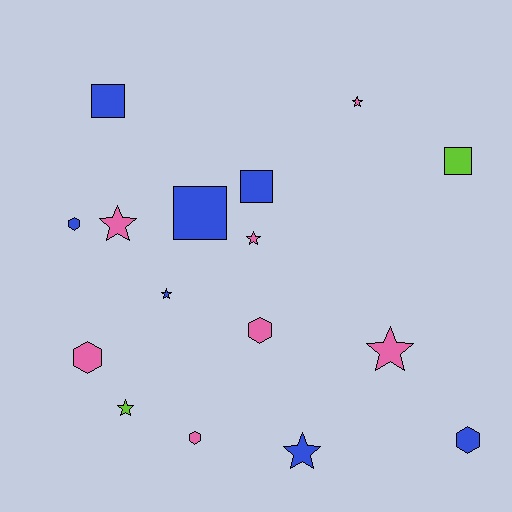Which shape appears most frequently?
Star, with 7 objects.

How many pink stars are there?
There are 4 pink stars.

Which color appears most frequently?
Pink, with 7 objects.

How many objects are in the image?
There are 16 objects.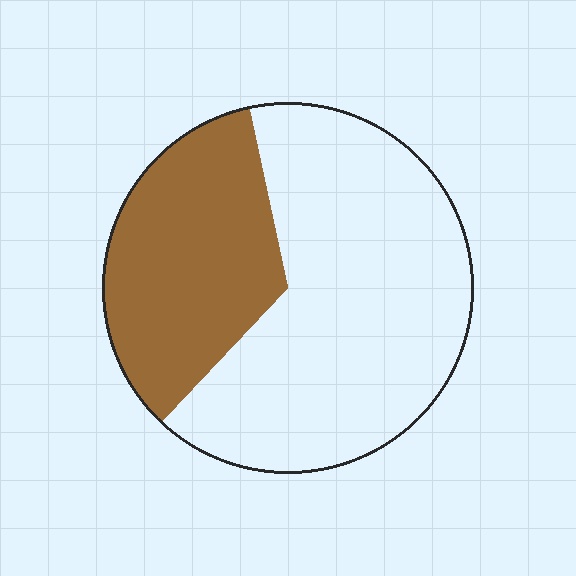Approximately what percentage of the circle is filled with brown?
Approximately 35%.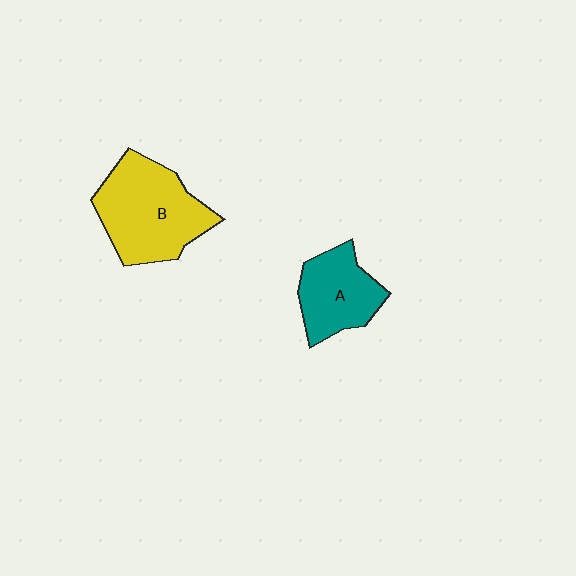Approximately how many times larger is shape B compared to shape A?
Approximately 1.5 times.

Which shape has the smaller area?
Shape A (teal).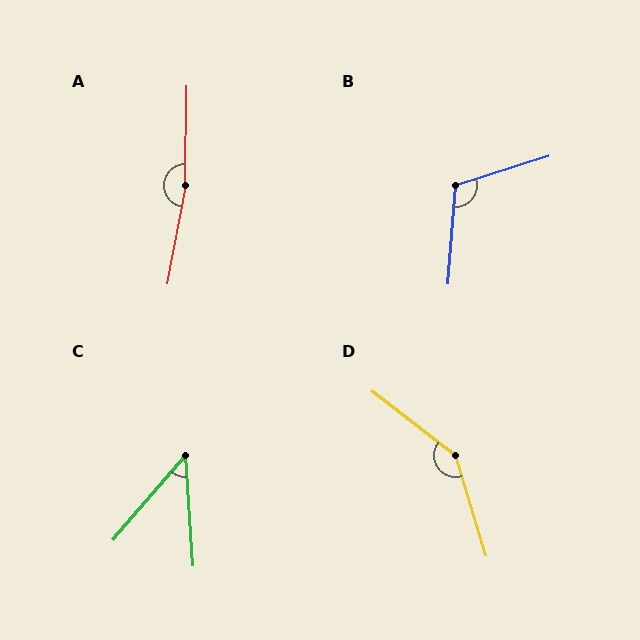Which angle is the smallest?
C, at approximately 44 degrees.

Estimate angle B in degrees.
Approximately 112 degrees.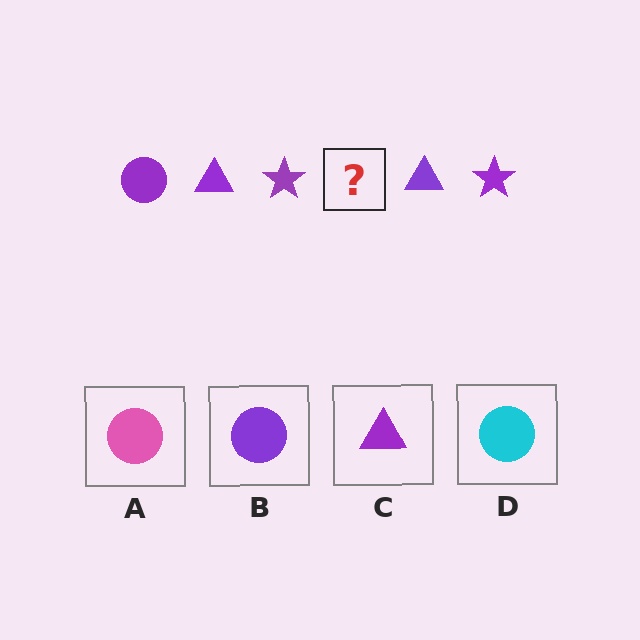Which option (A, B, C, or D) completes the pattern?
B.